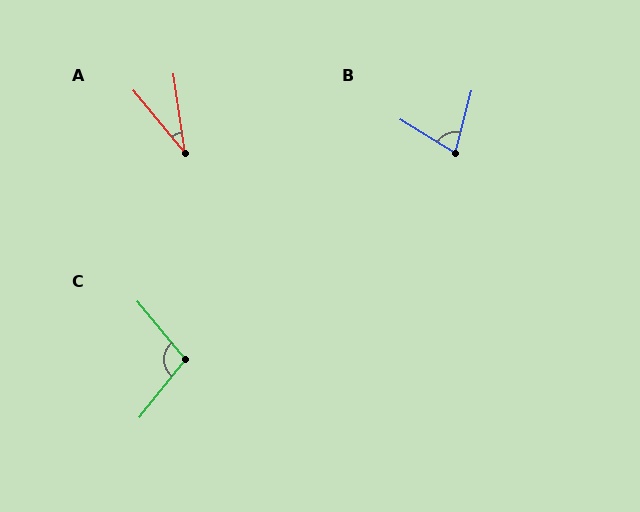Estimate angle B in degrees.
Approximately 73 degrees.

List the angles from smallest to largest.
A (31°), B (73°), C (102°).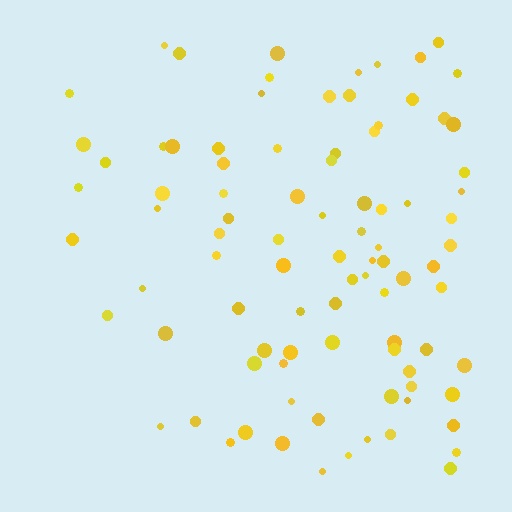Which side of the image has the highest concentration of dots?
The right.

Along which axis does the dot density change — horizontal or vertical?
Horizontal.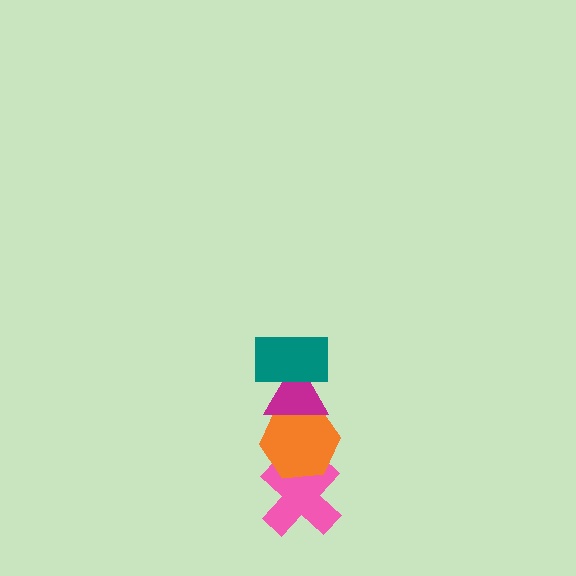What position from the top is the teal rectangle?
The teal rectangle is 1st from the top.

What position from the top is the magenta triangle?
The magenta triangle is 2nd from the top.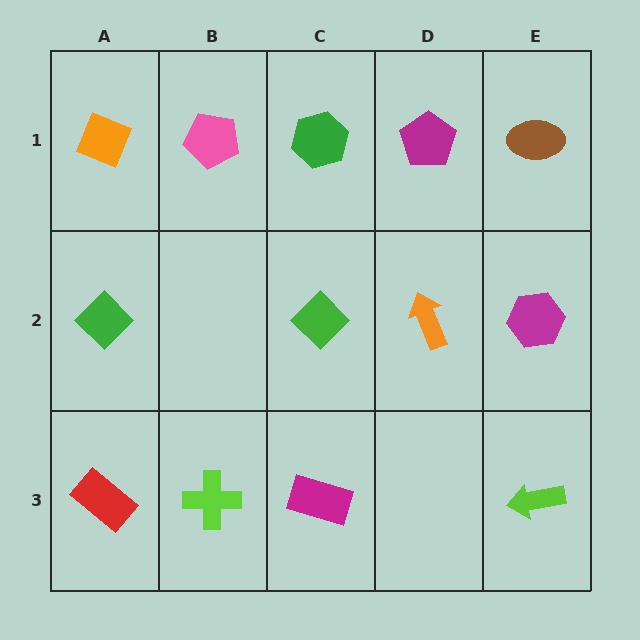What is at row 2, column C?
A green diamond.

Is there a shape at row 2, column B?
No, that cell is empty.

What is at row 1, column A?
An orange diamond.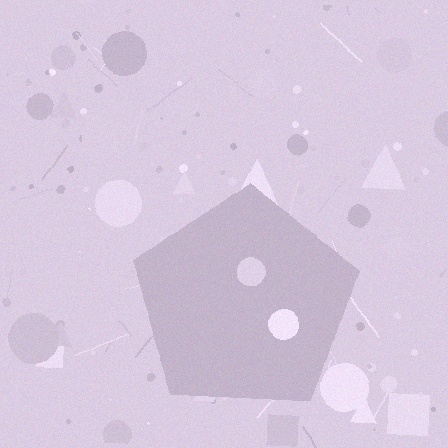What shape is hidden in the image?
A pentagon is hidden in the image.